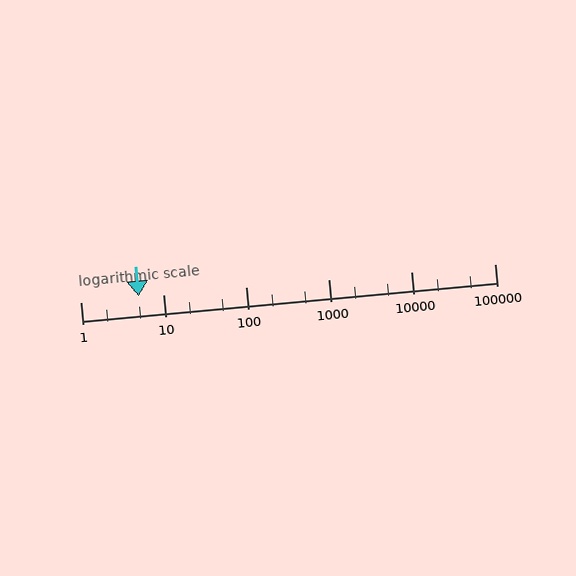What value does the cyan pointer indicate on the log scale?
The pointer indicates approximately 5.1.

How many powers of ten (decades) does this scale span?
The scale spans 5 decades, from 1 to 100000.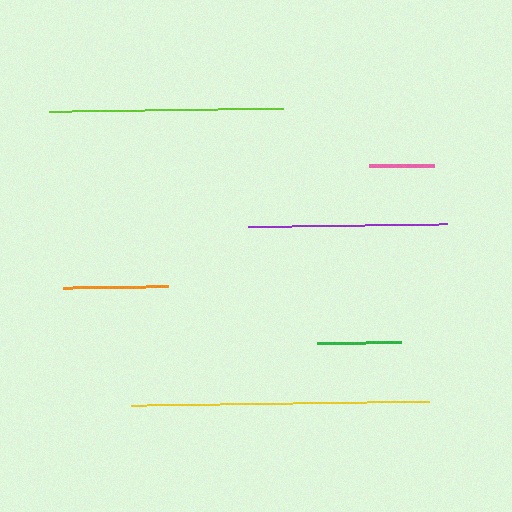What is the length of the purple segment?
The purple segment is approximately 199 pixels long.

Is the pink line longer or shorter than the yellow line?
The yellow line is longer than the pink line.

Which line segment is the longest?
The yellow line is the longest at approximately 298 pixels.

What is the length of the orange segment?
The orange segment is approximately 104 pixels long.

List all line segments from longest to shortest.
From longest to shortest: yellow, lime, purple, orange, green, pink.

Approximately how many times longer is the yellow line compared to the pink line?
The yellow line is approximately 4.6 times the length of the pink line.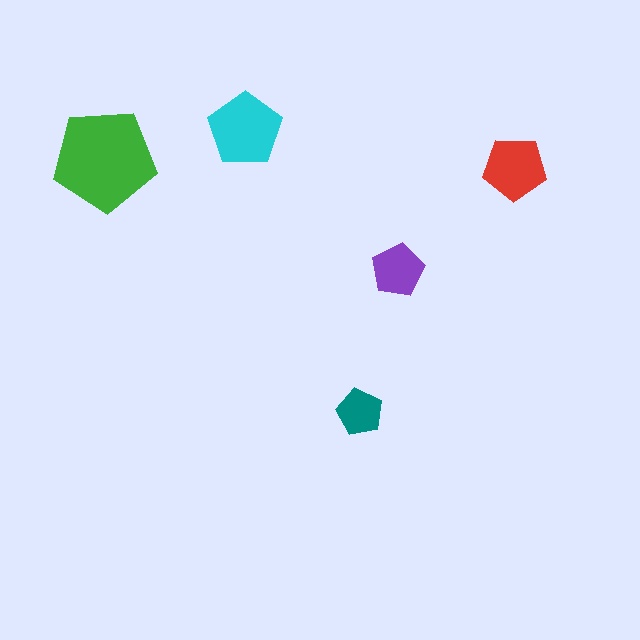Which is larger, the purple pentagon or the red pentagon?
The red one.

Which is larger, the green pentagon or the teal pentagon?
The green one.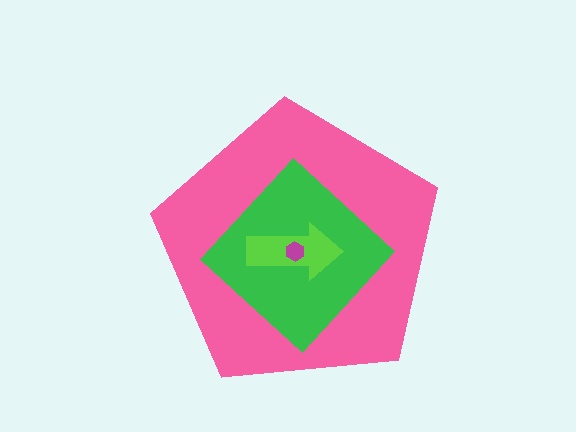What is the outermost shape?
The pink pentagon.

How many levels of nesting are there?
4.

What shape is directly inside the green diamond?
The lime arrow.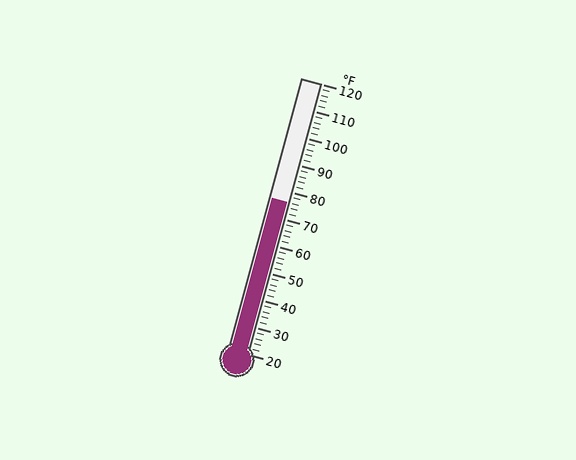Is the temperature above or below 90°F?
The temperature is below 90°F.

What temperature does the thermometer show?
The thermometer shows approximately 76°F.